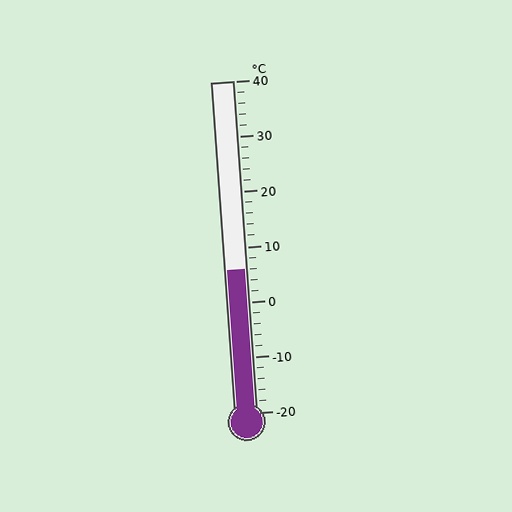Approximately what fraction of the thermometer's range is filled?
The thermometer is filled to approximately 45% of its range.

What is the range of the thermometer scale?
The thermometer scale ranges from -20°C to 40°C.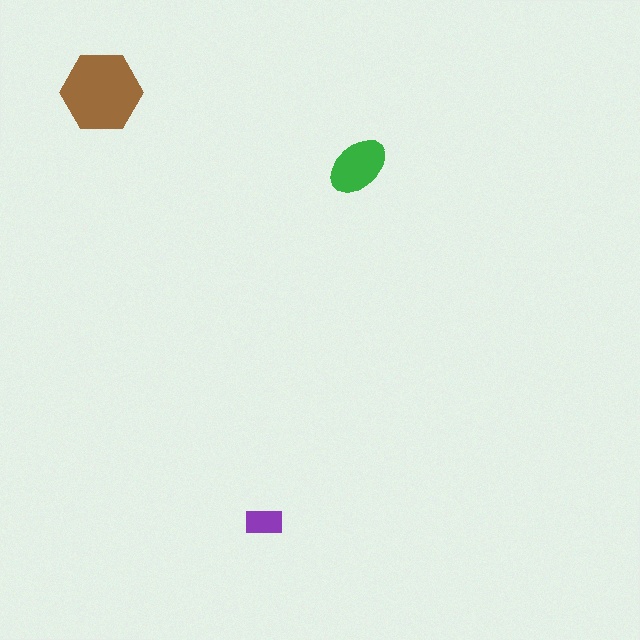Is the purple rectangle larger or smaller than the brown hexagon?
Smaller.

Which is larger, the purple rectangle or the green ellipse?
The green ellipse.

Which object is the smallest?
The purple rectangle.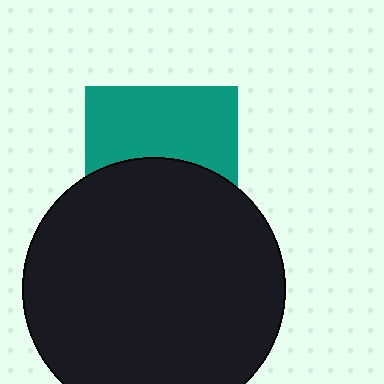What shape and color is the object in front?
The object in front is a black circle.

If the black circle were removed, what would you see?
You would see the complete teal square.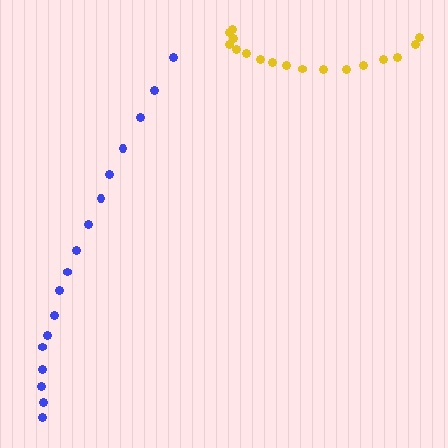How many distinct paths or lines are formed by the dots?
There are 2 distinct paths.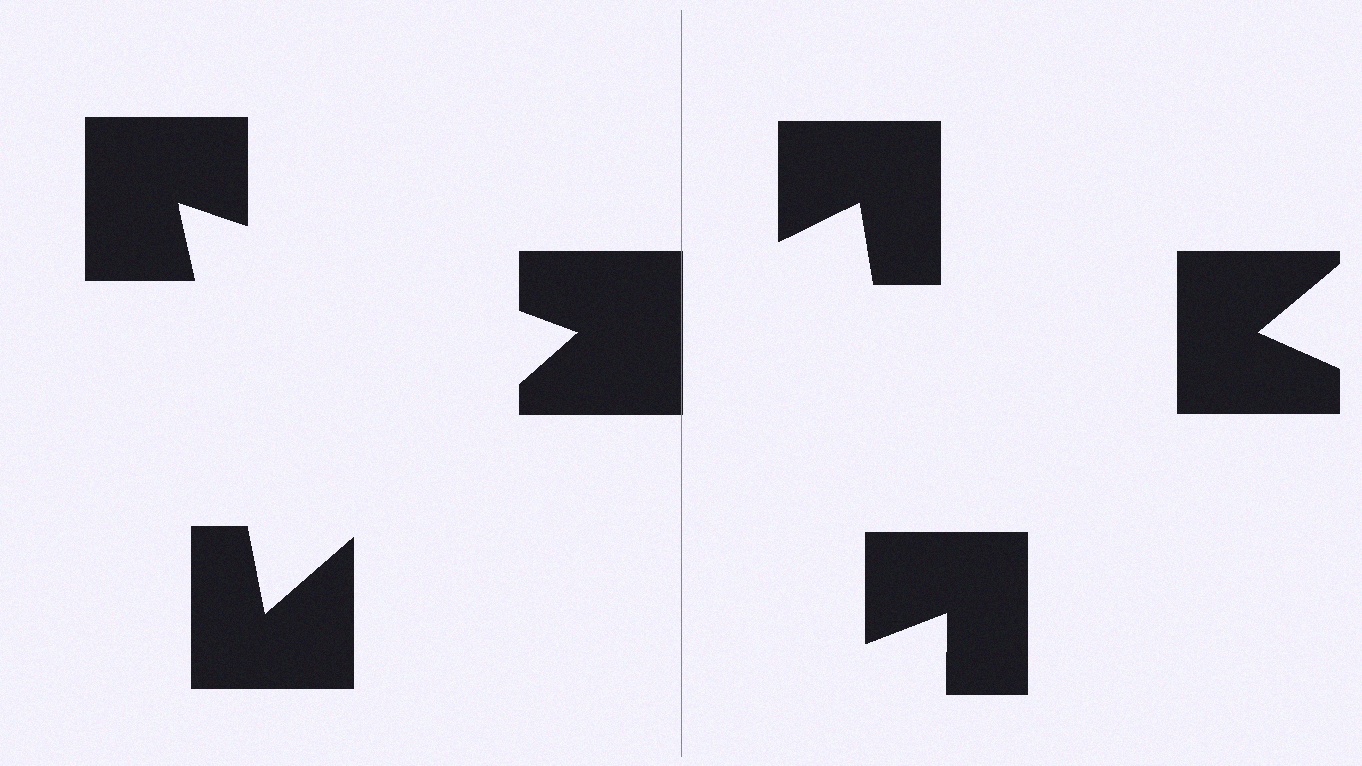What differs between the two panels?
The notched squares are positioned identically on both sides; only the wedge orientations differ. On the left they align to a triangle; on the right they are misaligned.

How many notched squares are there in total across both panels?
6 — 3 on each side.